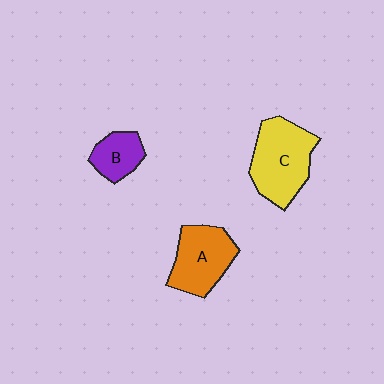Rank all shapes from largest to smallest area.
From largest to smallest: C (yellow), A (orange), B (purple).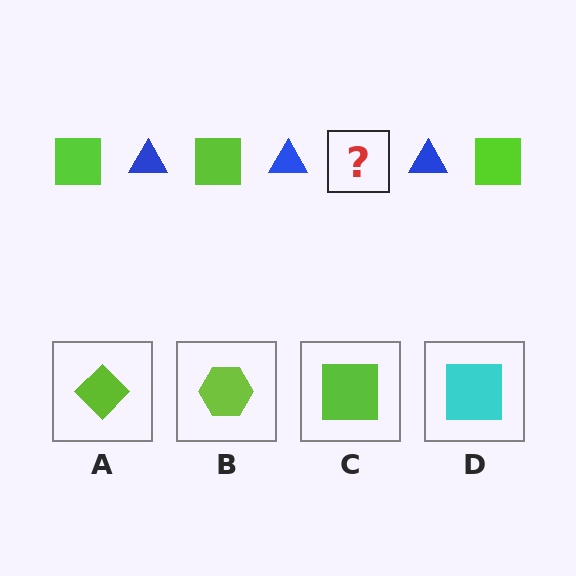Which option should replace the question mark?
Option C.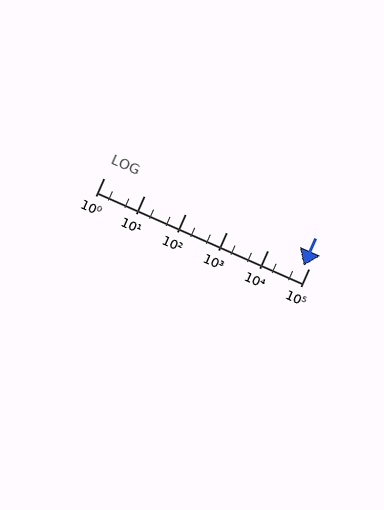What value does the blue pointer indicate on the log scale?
The pointer indicates approximately 74000.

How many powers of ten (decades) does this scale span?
The scale spans 5 decades, from 1 to 100000.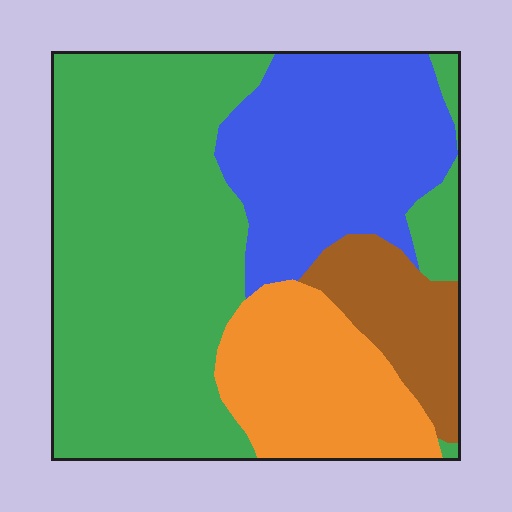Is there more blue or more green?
Green.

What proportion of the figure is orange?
Orange takes up about one sixth (1/6) of the figure.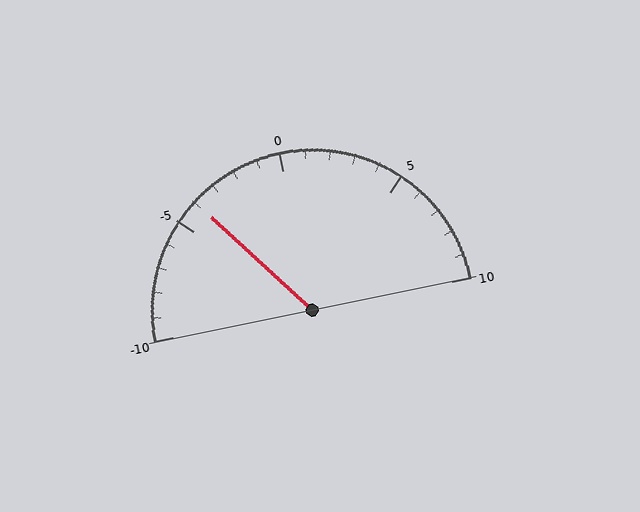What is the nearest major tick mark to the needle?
The nearest major tick mark is -5.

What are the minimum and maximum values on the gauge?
The gauge ranges from -10 to 10.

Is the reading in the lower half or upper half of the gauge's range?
The reading is in the lower half of the range (-10 to 10).